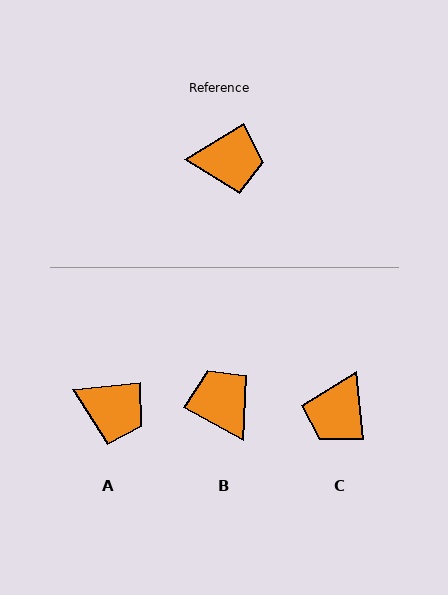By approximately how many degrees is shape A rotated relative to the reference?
Approximately 26 degrees clockwise.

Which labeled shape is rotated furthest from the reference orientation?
B, about 120 degrees away.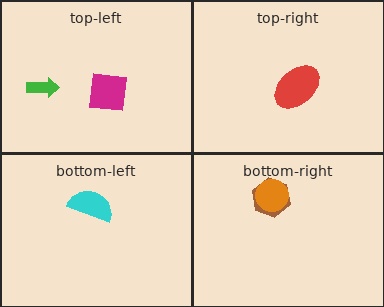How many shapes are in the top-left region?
2.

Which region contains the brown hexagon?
The bottom-right region.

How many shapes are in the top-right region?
1.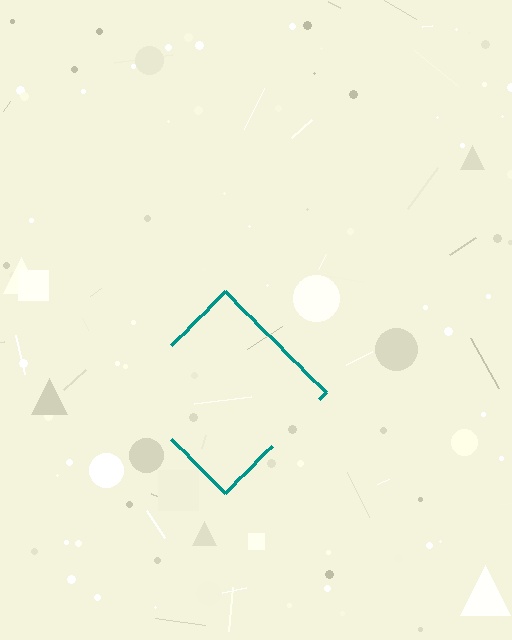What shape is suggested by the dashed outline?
The dashed outline suggests a diamond.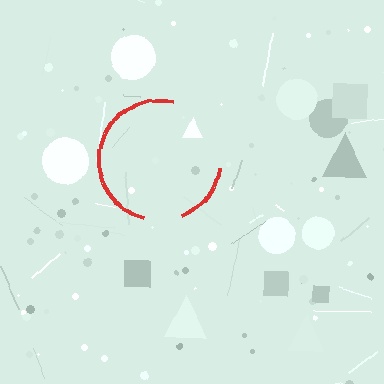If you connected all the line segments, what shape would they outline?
They would outline a circle.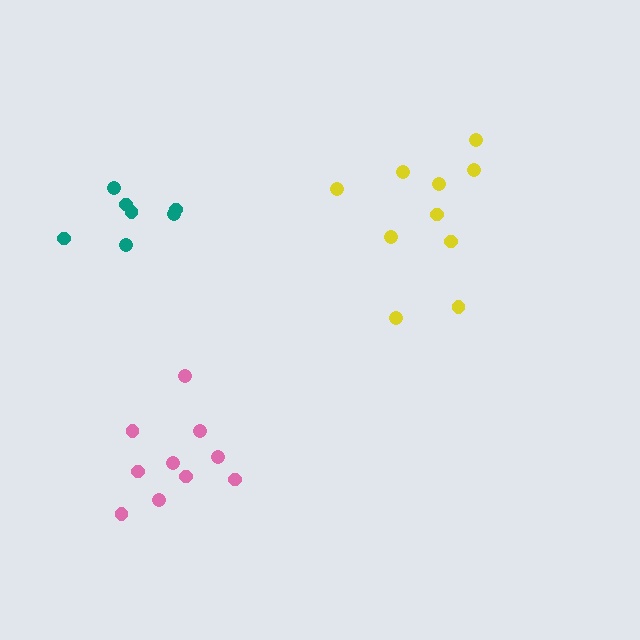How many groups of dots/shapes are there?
There are 3 groups.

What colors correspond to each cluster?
The clusters are colored: pink, yellow, teal.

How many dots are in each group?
Group 1: 10 dots, Group 2: 10 dots, Group 3: 7 dots (27 total).